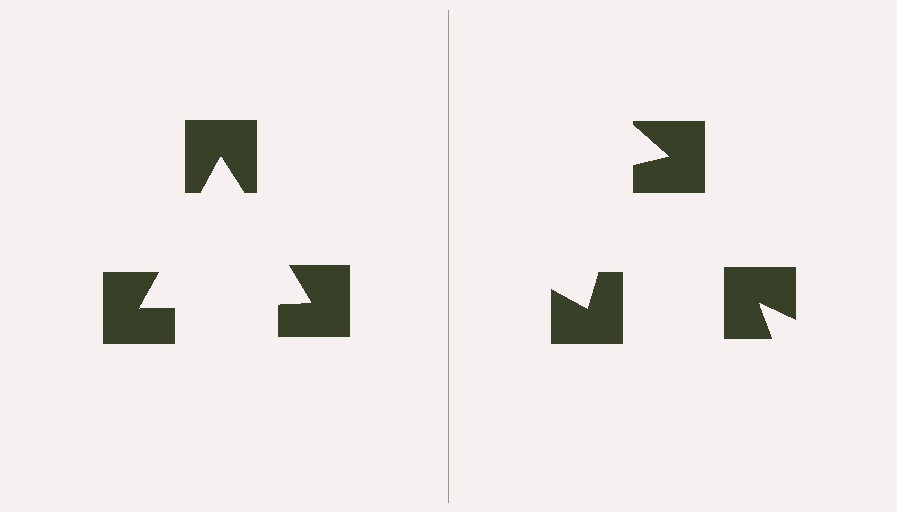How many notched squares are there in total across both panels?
6 — 3 on each side.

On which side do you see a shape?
An illusory triangle appears on the left side. On the right side the wedge cuts are rotated, so no coherent shape forms.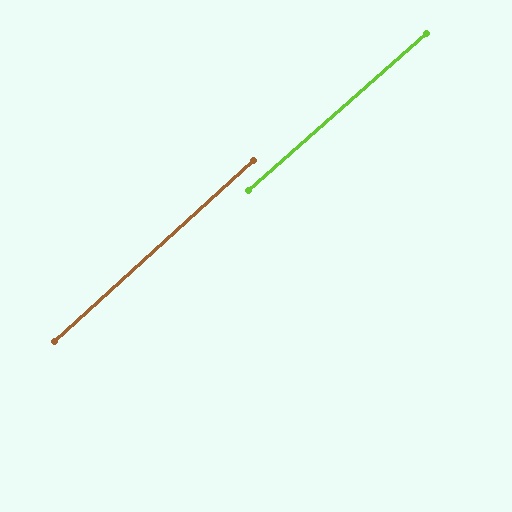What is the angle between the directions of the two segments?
Approximately 1 degree.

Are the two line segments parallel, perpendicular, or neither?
Parallel — their directions differ by only 0.9°.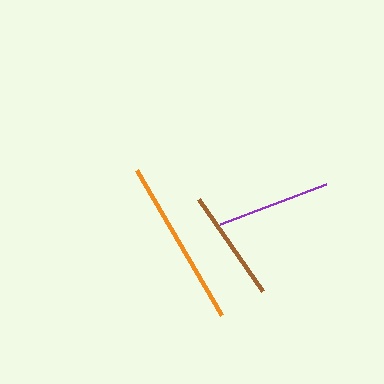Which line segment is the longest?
The orange line is the longest at approximately 168 pixels.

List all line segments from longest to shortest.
From longest to shortest: orange, purple, brown.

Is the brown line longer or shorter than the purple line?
The purple line is longer than the brown line.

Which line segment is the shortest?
The brown line is the shortest at approximately 112 pixels.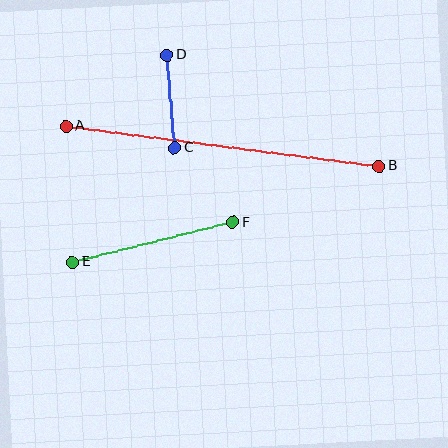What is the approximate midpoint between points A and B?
The midpoint is at approximately (222, 146) pixels.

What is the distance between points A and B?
The distance is approximately 315 pixels.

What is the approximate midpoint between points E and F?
The midpoint is at approximately (152, 242) pixels.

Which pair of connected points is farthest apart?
Points A and B are farthest apart.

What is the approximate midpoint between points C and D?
The midpoint is at approximately (171, 101) pixels.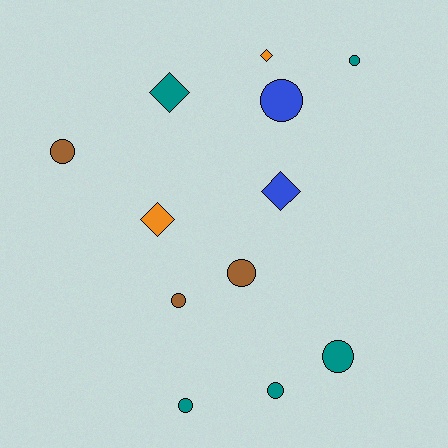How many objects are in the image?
There are 12 objects.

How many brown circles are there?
There are 3 brown circles.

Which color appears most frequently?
Teal, with 5 objects.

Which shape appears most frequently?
Circle, with 8 objects.